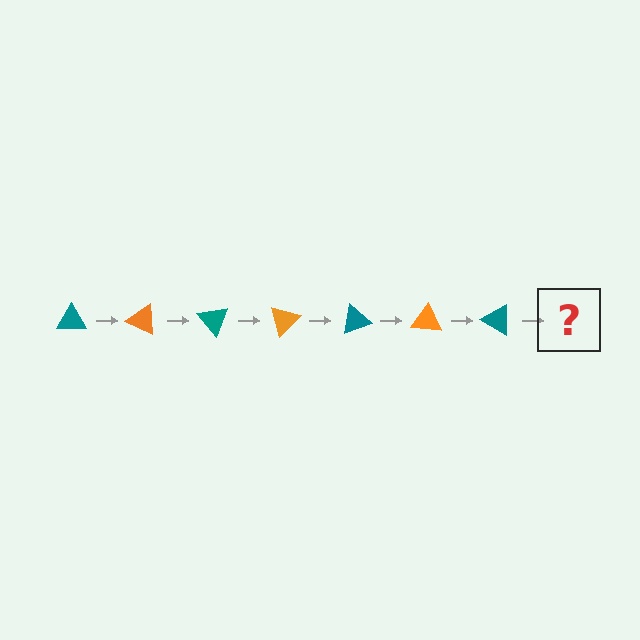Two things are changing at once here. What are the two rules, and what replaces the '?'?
The two rules are that it rotates 25 degrees each step and the color cycles through teal and orange. The '?' should be an orange triangle, rotated 175 degrees from the start.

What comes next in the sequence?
The next element should be an orange triangle, rotated 175 degrees from the start.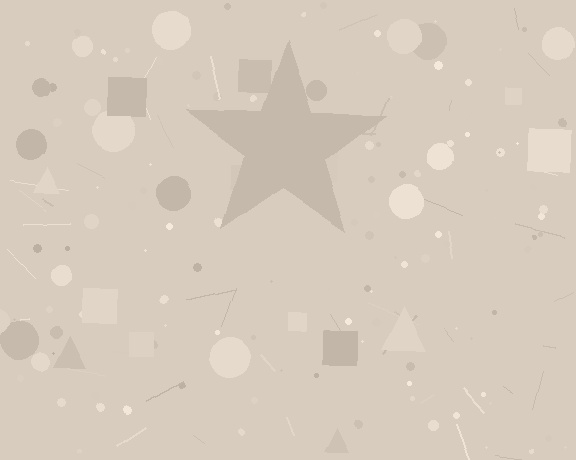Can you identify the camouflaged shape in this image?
The camouflaged shape is a star.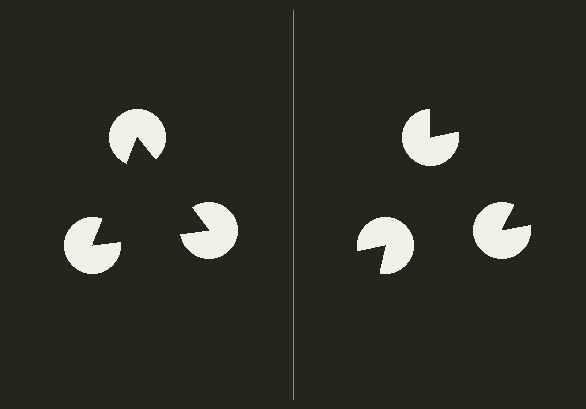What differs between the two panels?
The pac-man discs are positioned identically on both sides; only the wedge orientations differ. On the left they align to a triangle; on the right they are misaligned.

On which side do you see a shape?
An illusory triangle appears on the left side. On the right side the wedge cuts are rotated, so no coherent shape forms.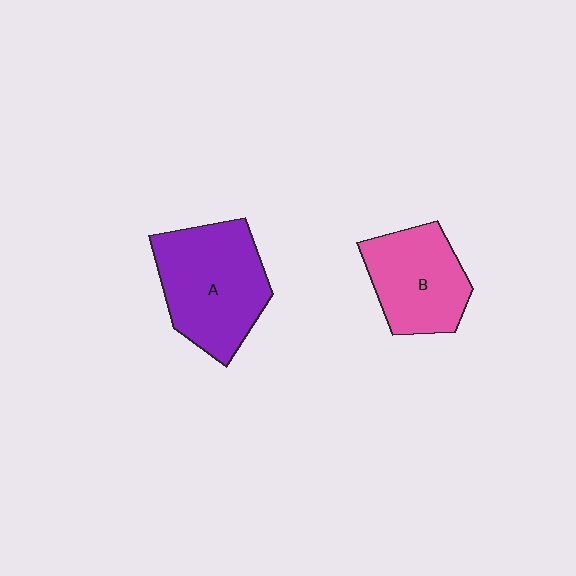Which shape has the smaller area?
Shape B (pink).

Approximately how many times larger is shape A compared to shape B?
Approximately 1.3 times.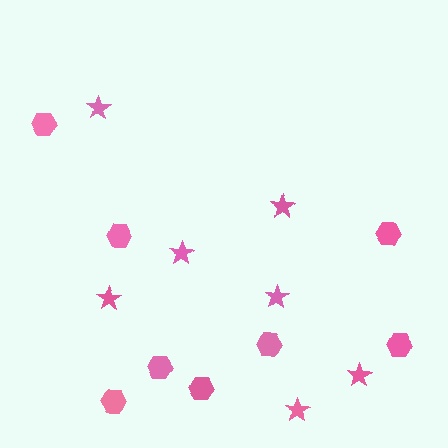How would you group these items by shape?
There are 2 groups: one group of hexagons (8) and one group of stars (7).